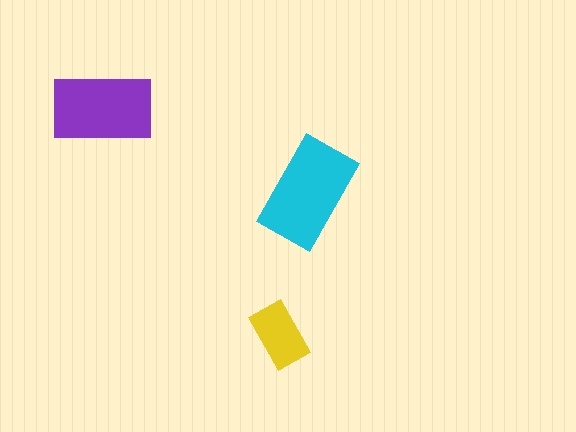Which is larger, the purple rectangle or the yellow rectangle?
The purple one.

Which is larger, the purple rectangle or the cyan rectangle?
The cyan one.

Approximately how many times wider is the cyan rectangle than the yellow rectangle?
About 1.5 times wider.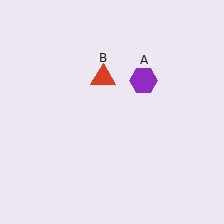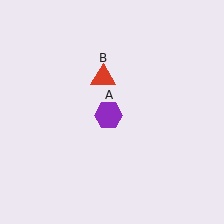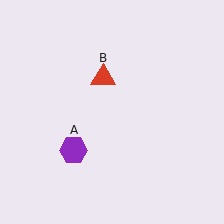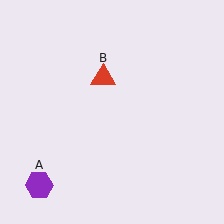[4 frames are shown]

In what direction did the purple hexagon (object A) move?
The purple hexagon (object A) moved down and to the left.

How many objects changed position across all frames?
1 object changed position: purple hexagon (object A).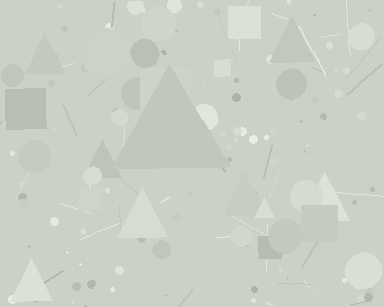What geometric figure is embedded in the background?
A triangle is embedded in the background.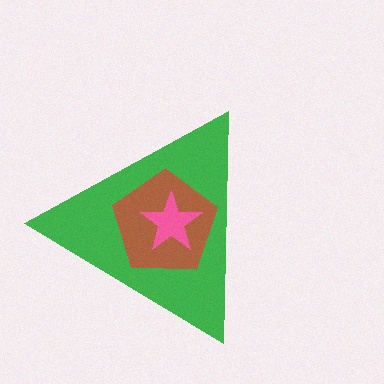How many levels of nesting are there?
3.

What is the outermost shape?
The green triangle.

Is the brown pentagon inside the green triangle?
Yes.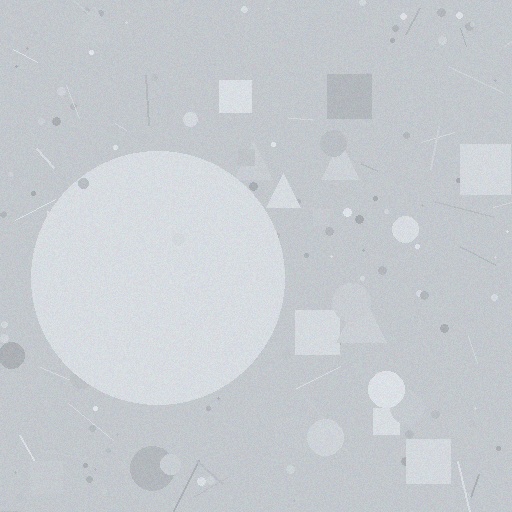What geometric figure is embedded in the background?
A circle is embedded in the background.